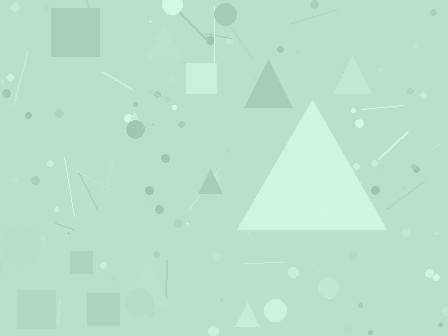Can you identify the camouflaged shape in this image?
The camouflaged shape is a triangle.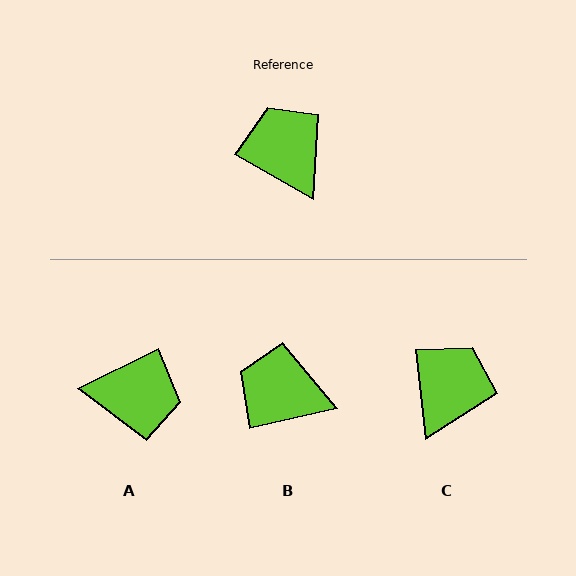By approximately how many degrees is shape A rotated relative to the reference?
Approximately 124 degrees clockwise.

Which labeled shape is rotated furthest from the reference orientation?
A, about 124 degrees away.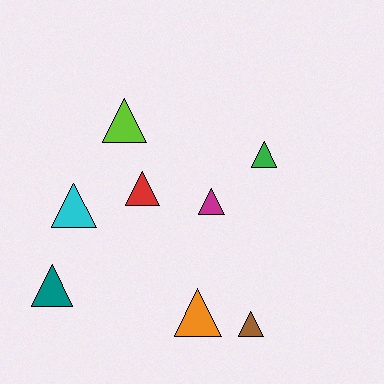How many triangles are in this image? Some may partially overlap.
There are 8 triangles.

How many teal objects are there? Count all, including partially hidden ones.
There is 1 teal object.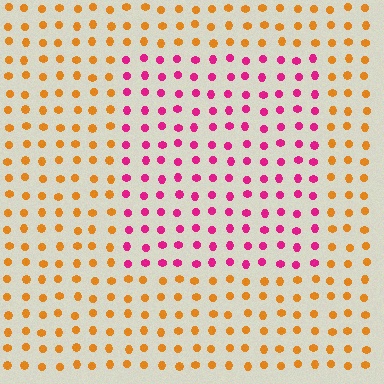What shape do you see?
I see a rectangle.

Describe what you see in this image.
The image is filled with small orange elements in a uniform arrangement. A rectangle-shaped region is visible where the elements are tinted to a slightly different hue, forming a subtle color boundary.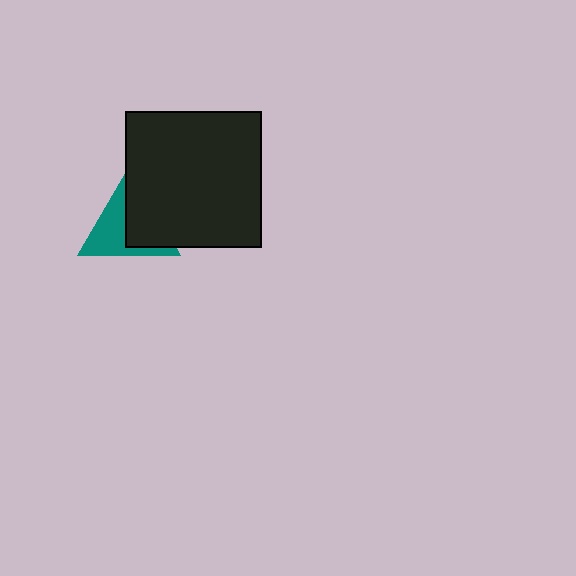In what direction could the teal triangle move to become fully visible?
The teal triangle could move left. That would shift it out from behind the black square entirely.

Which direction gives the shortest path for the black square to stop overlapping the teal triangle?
Moving right gives the shortest separation.